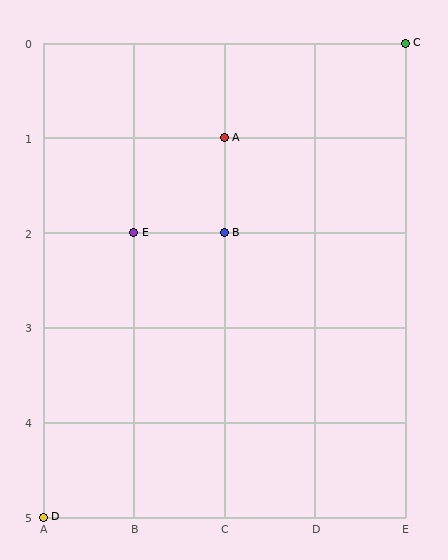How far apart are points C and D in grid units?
Points C and D are 4 columns and 5 rows apart (about 6.4 grid units diagonally).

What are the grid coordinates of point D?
Point D is at grid coordinates (A, 5).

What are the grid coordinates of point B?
Point B is at grid coordinates (C, 2).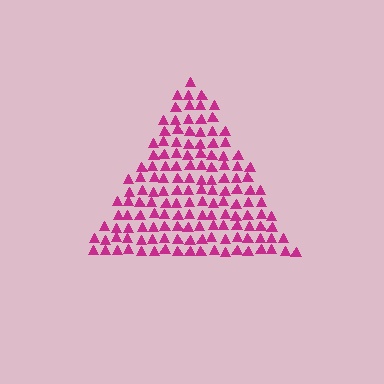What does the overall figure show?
The overall figure shows a triangle.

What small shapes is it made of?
It is made of small triangles.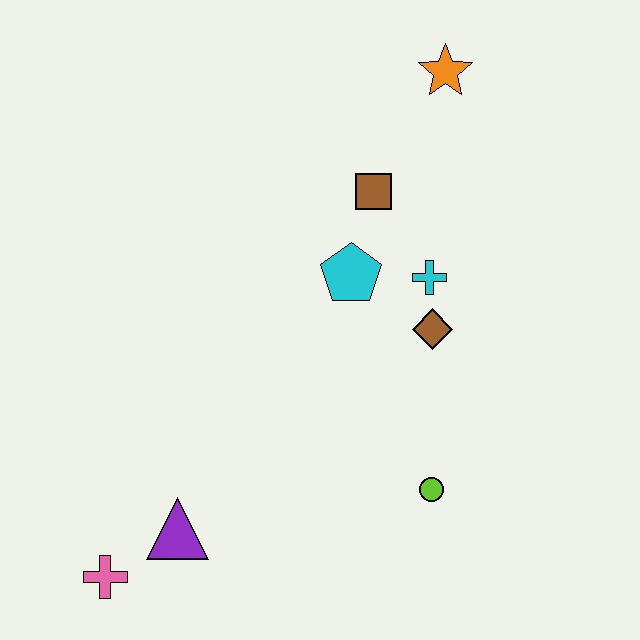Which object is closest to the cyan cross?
The brown diamond is closest to the cyan cross.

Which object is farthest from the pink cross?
The orange star is farthest from the pink cross.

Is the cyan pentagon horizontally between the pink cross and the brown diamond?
Yes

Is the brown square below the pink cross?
No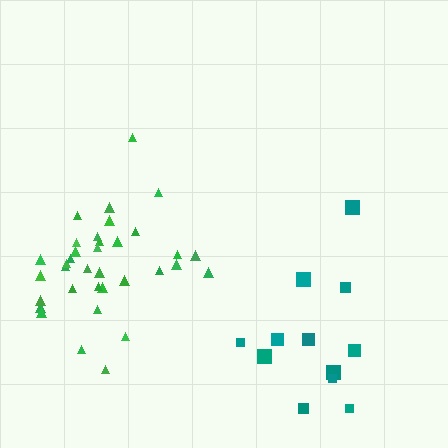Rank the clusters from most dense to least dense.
green, teal.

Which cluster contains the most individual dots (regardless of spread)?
Green (35).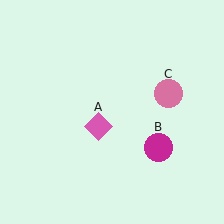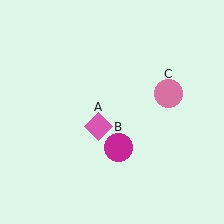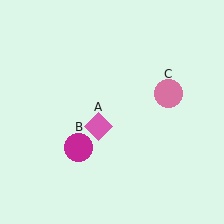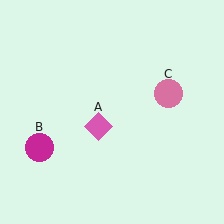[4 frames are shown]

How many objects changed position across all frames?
1 object changed position: magenta circle (object B).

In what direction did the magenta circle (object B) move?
The magenta circle (object B) moved left.